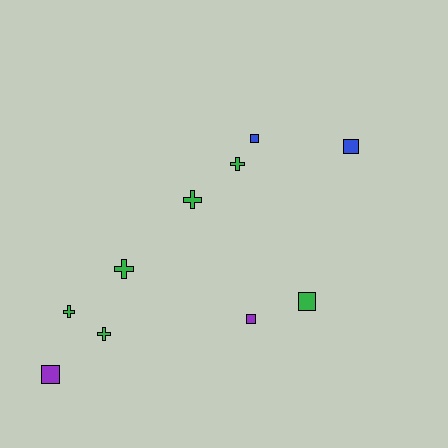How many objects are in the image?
There are 10 objects.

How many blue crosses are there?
There are no blue crosses.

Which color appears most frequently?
Green, with 6 objects.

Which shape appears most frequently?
Square, with 5 objects.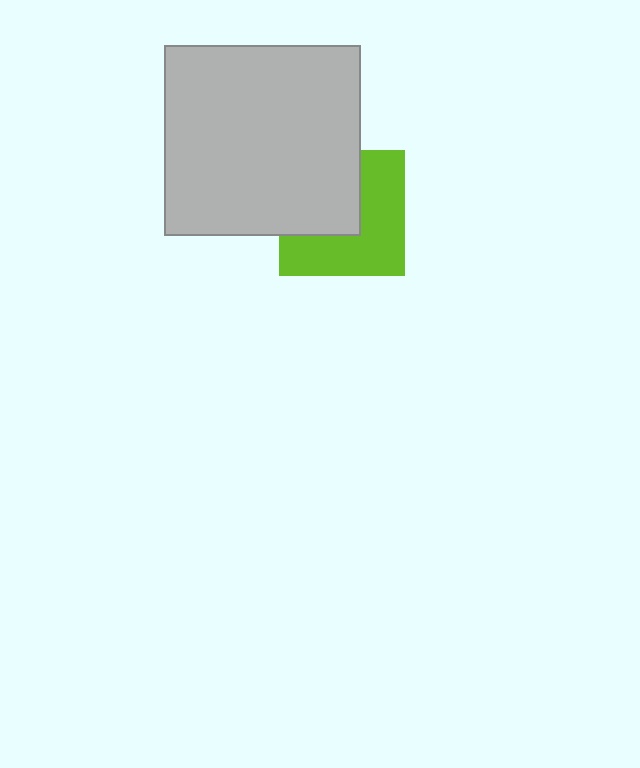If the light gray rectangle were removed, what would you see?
You would see the complete lime square.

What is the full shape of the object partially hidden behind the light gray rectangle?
The partially hidden object is a lime square.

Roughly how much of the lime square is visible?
About half of it is visible (roughly 56%).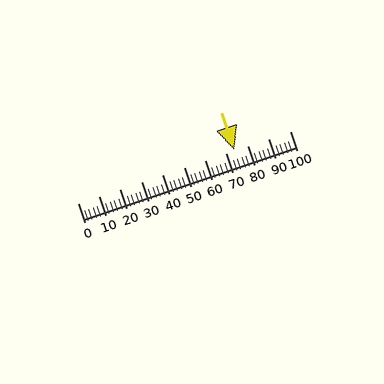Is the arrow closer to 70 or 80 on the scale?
The arrow is closer to 70.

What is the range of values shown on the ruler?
The ruler shows values from 0 to 100.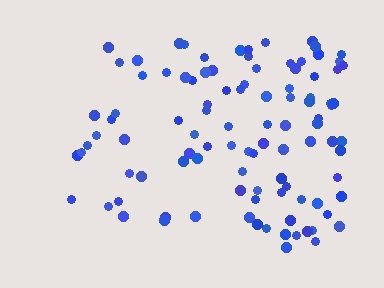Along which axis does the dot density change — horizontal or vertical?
Horizontal.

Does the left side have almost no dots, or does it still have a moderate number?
Still a moderate number, just noticeably fewer than the right.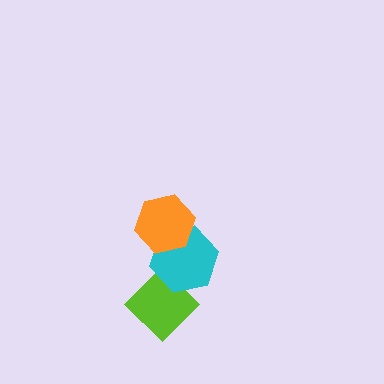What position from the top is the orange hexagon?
The orange hexagon is 1st from the top.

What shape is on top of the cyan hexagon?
The orange hexagon is on top of the cyan hexagon.